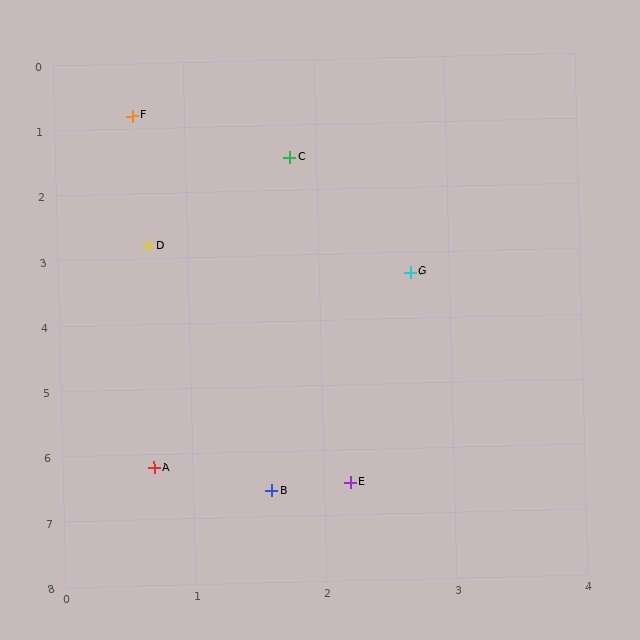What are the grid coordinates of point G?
Point G is at approximately (2.7, 3.3).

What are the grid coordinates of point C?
Point C is at approximately (1.8, 1.5).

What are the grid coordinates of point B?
Point B is at approximately (1.6, 6.6).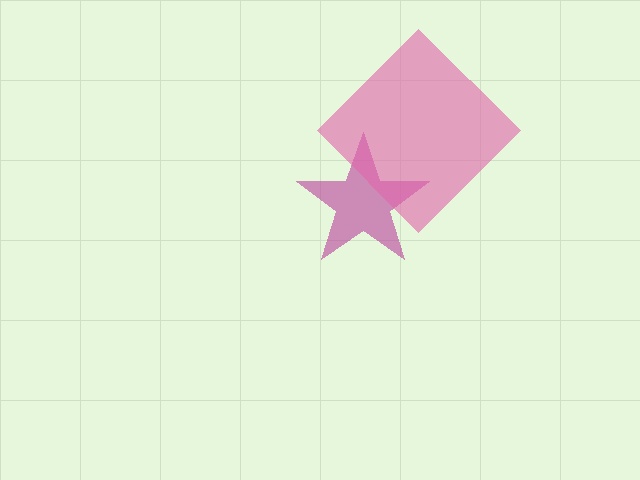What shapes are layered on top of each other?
The layered shapes are: a magenta star, a pink diamond.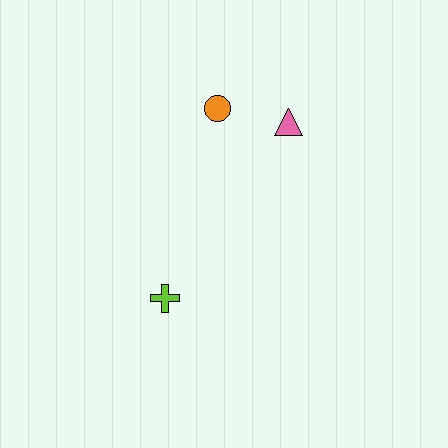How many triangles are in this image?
There is 1 triangle.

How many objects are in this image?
There are 3 objects.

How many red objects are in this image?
There are no red objects.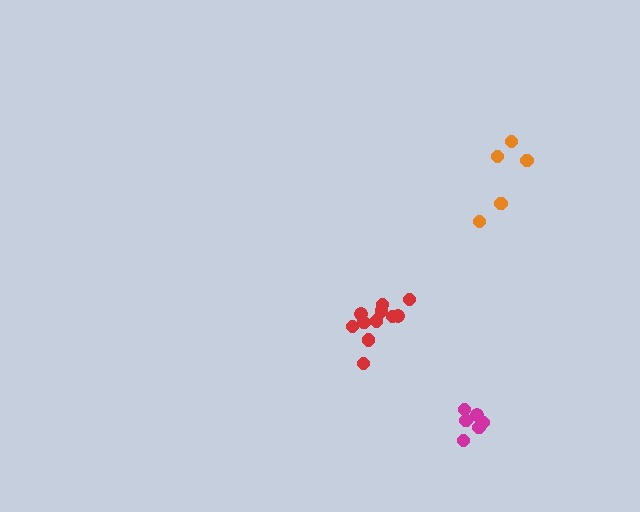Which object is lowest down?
The magenta cluster is bottommost.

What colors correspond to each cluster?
The clusters are colored: red, orange, magenta.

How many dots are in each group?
Group 1: 11 dots, Group 2: 5 dots, Group 3: 6 dots (22 total).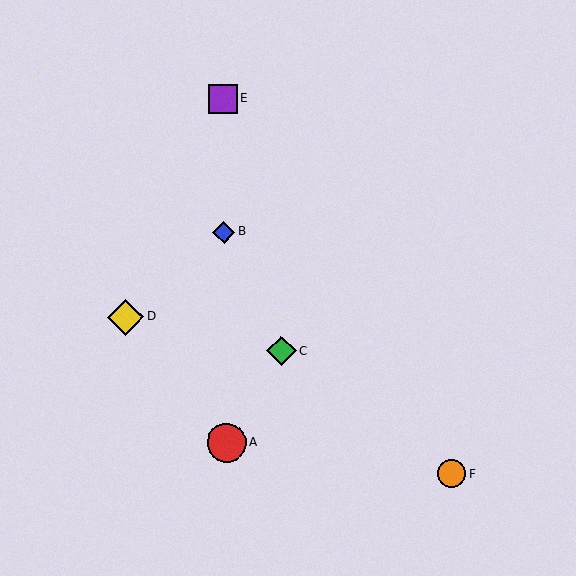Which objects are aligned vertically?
Objects A, B, E are aligned vertically.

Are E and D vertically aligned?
No, E is at x≈223 and D is at x≈126.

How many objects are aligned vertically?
3 objects (A, B, E) are aligned vertically.